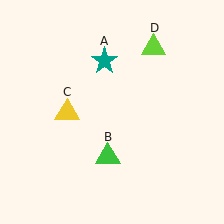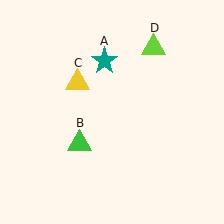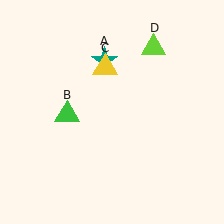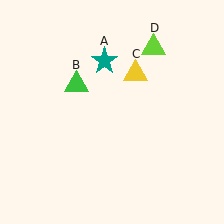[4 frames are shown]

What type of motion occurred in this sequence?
The green triangle (object B), yellow triangle (object C) rotated clockwise around the center of the scene.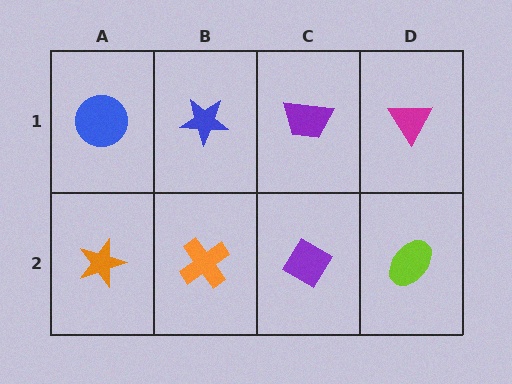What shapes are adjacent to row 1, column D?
A lime ellipse (row 2, column D), a purple trapezoid (row 1, column C).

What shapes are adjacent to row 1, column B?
An orange cross (row 2, column B), a blue circle (row 1, column A), a purple trapezoid (row 1, column C).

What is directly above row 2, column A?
A blue circle.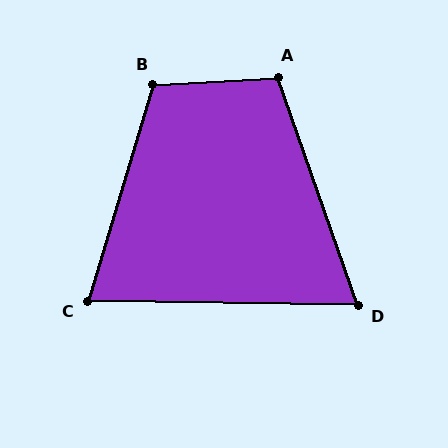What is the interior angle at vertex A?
Approximately 106 degrees (obtuse).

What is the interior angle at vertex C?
Approximately 74 degrees (acute).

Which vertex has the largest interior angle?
B, at approximately 110 degrees.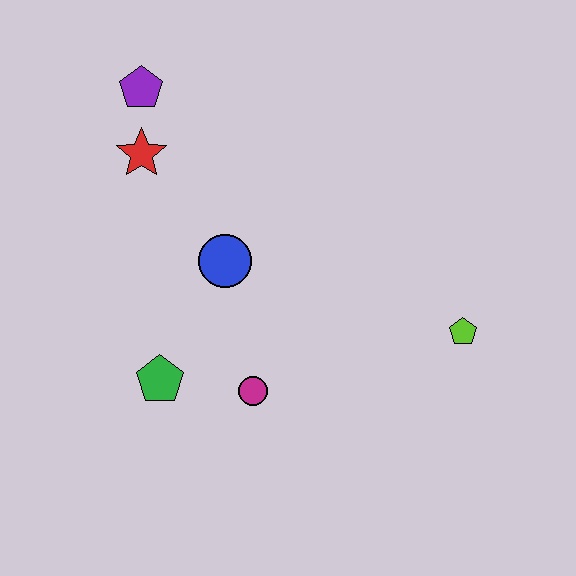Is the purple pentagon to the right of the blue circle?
No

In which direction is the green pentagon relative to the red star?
The green pentagon is below the red star.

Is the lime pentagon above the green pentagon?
Yes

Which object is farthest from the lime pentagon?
The purple pentagon is farthest from the lime pentagon.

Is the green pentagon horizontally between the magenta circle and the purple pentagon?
Yes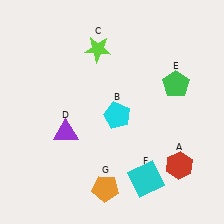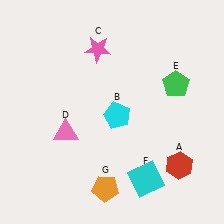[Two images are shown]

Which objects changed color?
C changed from lime to pink. D changed from purple to pink.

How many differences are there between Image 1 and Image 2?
There are 2 differences between the two images.